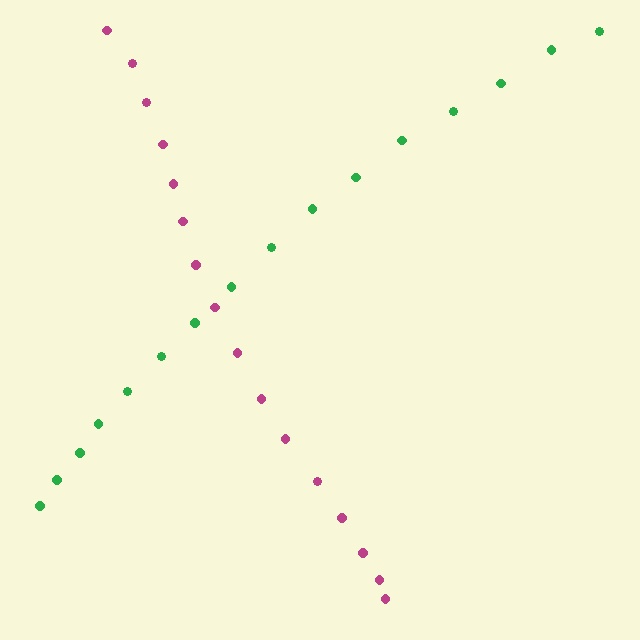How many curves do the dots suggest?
There are 2 distinct paths.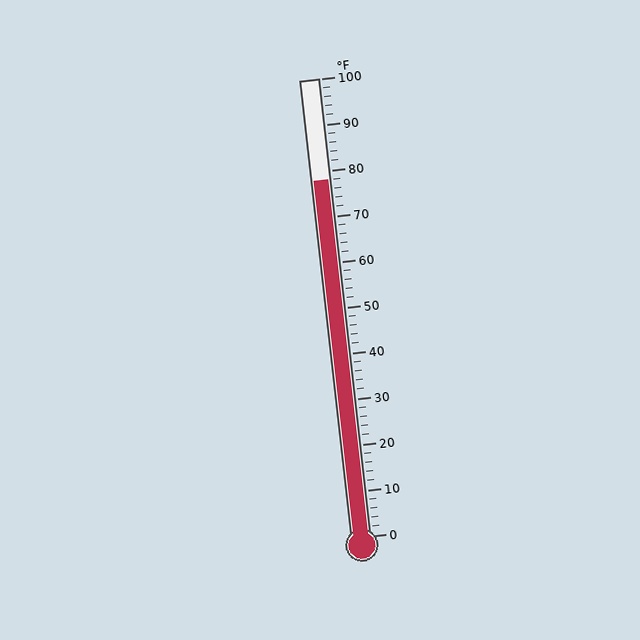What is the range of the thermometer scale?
The thermometer scale ranges from 0°F to 100°F.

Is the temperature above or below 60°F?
The temperature is above 60°F.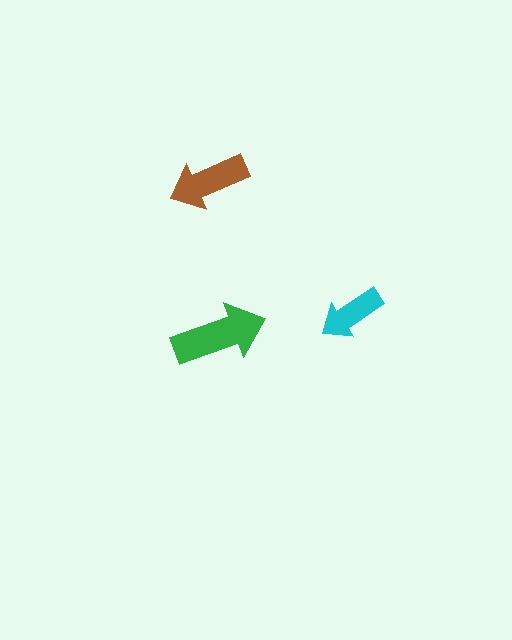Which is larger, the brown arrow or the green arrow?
The green one.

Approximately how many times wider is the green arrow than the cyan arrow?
About 1.5 times wider.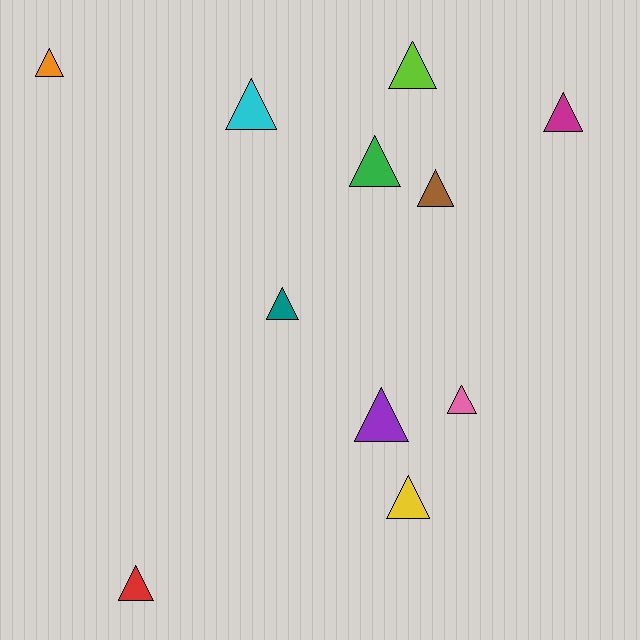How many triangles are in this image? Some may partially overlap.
There are 11 triangles.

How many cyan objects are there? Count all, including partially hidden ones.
There is 1 cyan object.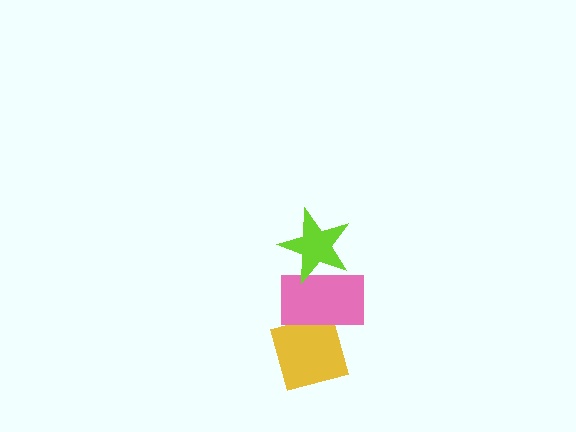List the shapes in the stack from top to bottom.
From top to bottom: the lime star, the pink rectangle, the yellow diamond.